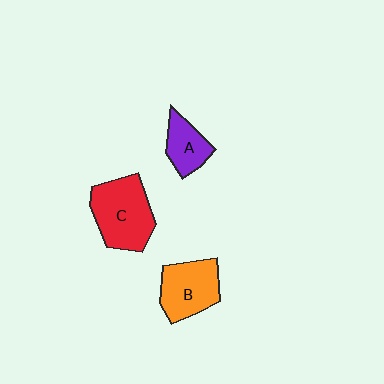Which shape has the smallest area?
Shape A (purple).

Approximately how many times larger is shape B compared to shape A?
Approximately 1.5 times.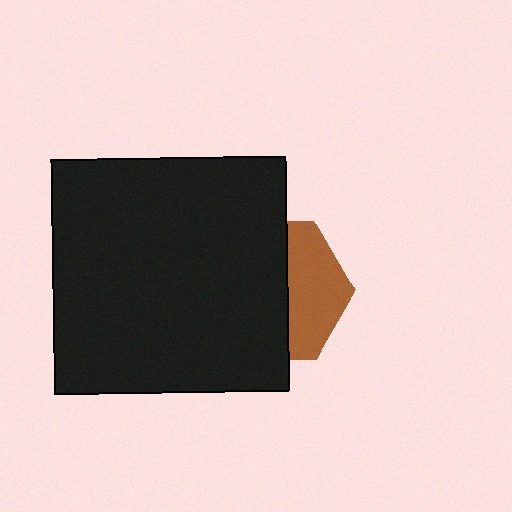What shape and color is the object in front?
The object in front is a black square.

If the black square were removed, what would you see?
You would see the complete brown hexagon.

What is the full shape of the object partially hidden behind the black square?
The partially hidden object is a brown hexagon.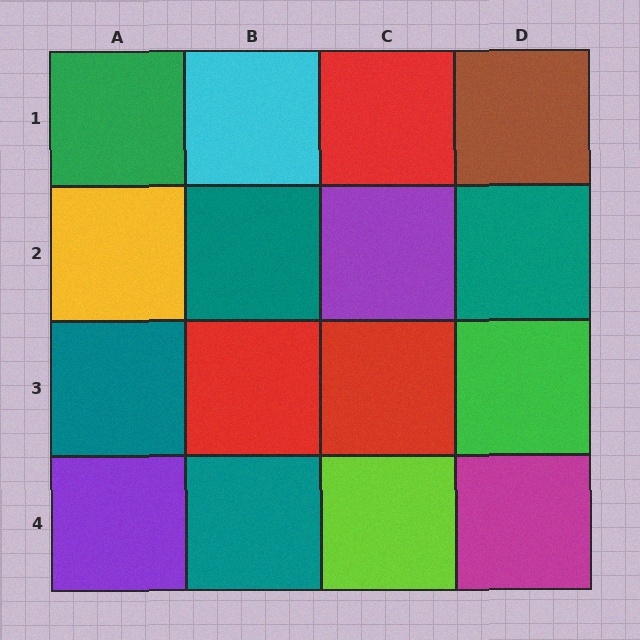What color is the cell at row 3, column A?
Teal.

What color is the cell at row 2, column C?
Purple.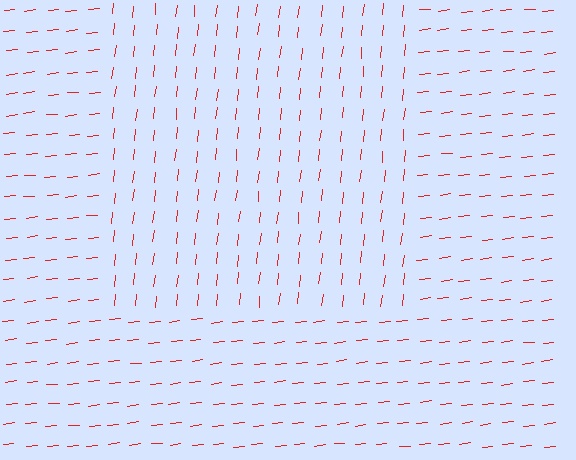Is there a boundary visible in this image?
Yes, there is a texture boundary formed by a change in line orientation.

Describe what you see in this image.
The image is filled with small red line segments. A rectangle region in the image has lines oriented differently from the surrounding lines, creating a visible texture boundary.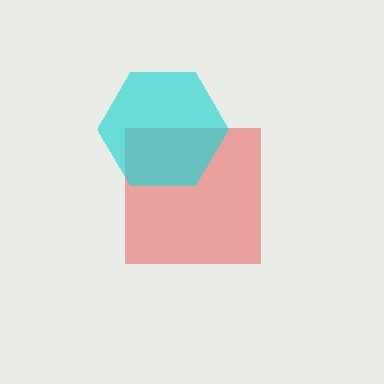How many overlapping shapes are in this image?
There are 2 overlapping shapes in the image.